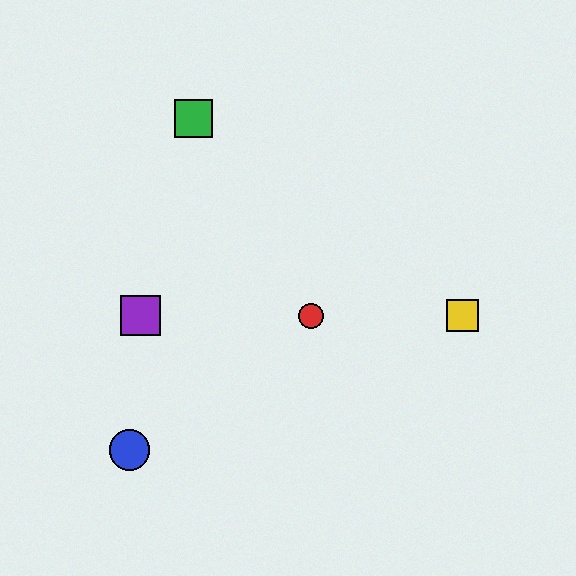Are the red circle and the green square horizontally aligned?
No, the red circle is at y≈316 and the green square is at y≈118.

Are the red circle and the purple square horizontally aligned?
Yes, both are at y≈316.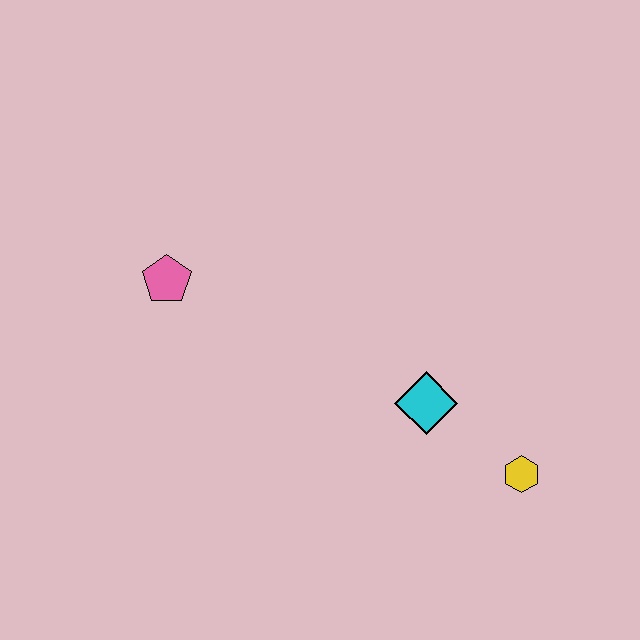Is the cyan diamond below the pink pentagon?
Yes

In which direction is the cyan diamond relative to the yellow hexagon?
The cyan diamond is to the left of the yellow hexagon.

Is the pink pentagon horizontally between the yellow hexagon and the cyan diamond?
No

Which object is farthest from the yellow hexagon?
The pink pentagon is farthest from the yellow hexagon.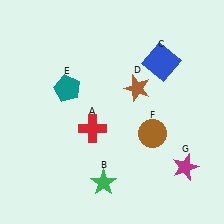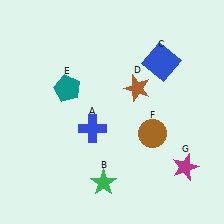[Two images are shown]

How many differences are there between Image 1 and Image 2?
There is 1 difference between the two images.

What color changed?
The cross (A) changed from red in Image 1 to blue in Image 2.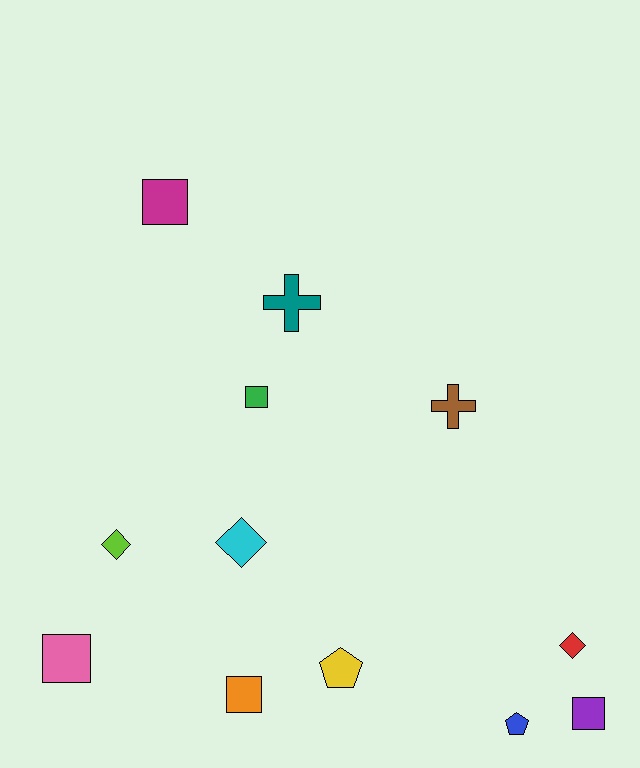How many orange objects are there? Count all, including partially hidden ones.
There is 1 orange object.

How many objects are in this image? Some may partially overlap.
There are 12 objects.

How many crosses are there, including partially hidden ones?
There are 2 crosses.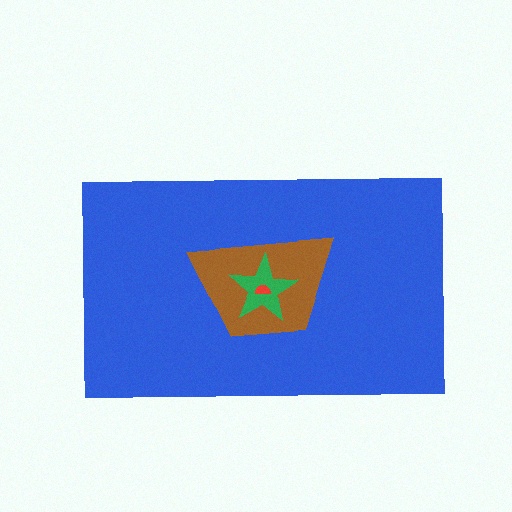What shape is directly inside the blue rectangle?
The brown trapezoid.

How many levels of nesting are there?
4.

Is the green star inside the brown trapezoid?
Yes.